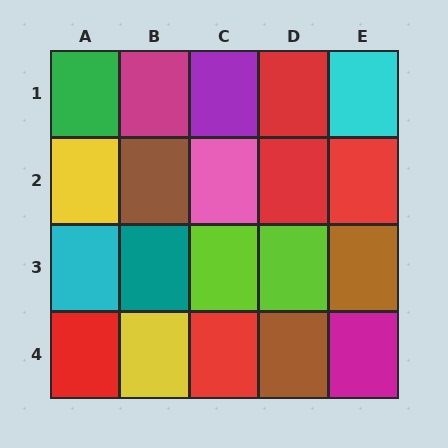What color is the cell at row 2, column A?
Yellow.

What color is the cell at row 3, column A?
Cyan.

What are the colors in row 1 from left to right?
Green, magenta, purple, red, cyan.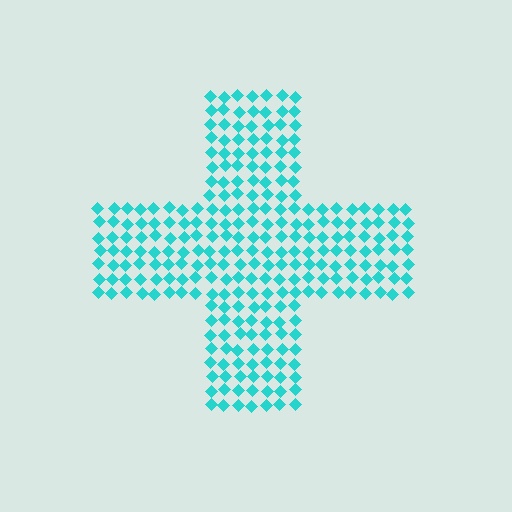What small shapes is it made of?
It is made of small diamonds.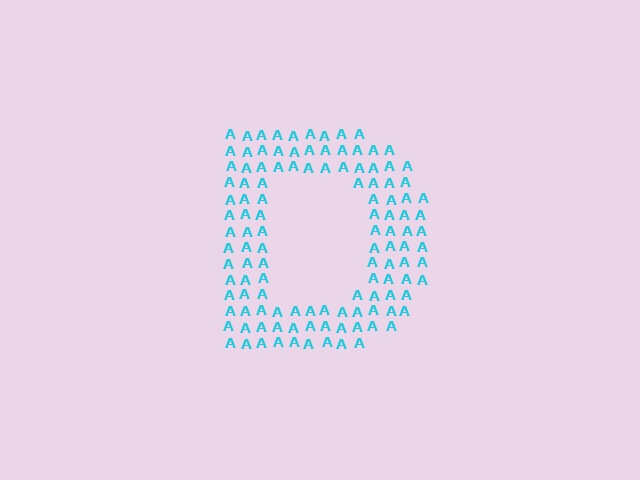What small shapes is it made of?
It is made of small letter A's.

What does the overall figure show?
The overall figure shows the letter D.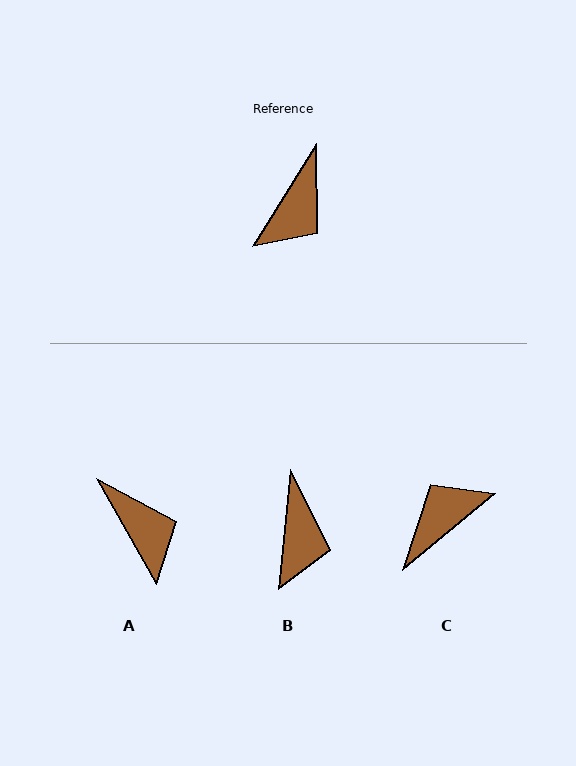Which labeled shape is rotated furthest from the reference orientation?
C, about 161 degrees away.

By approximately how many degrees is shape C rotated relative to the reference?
Approximately 161 degrees counter-clockwise.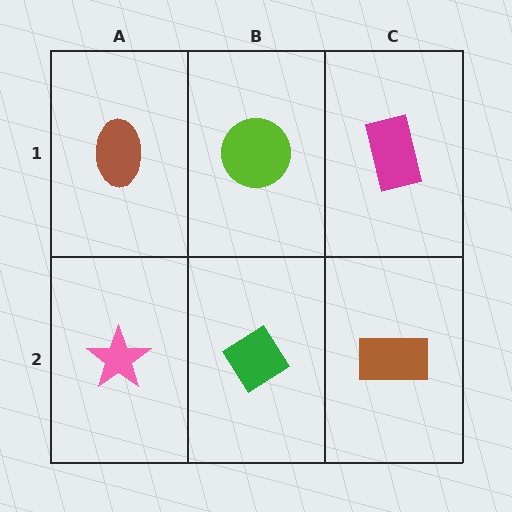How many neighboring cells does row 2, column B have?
3.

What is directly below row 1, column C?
A brown rectangle.